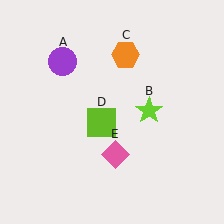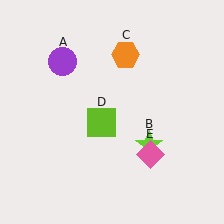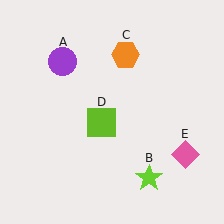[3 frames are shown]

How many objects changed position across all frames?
2 objects changed position: lime star (object B), pink diamond (object E).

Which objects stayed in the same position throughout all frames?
Purple circle (object A) and orange hexagon (object C) and lime square (object D) remained stationary.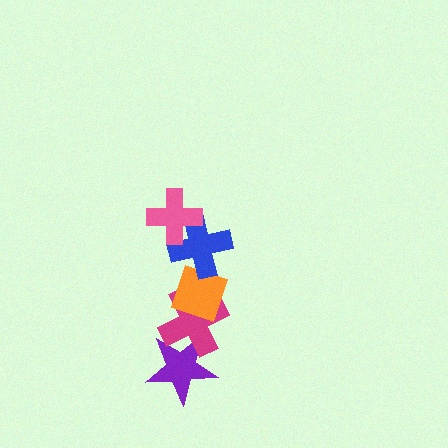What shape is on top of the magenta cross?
The orange diamond is on top of the magenta cross.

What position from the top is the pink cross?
The pink cross is 1st from the top.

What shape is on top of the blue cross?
The pink cross is on top of the blue cross.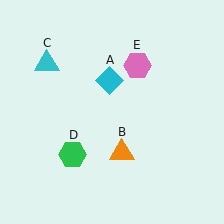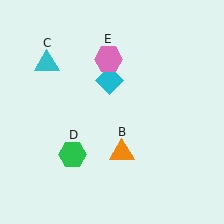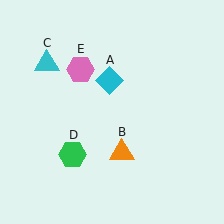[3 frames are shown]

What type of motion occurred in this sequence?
The pink hexagon (object E) rotated counterclockwise around the center of the scene.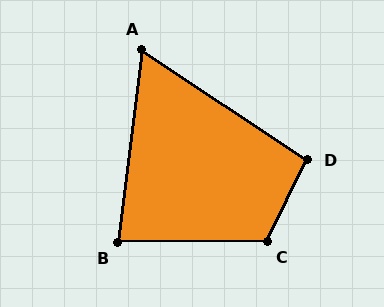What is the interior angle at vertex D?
Approximately 97 degrees (obtuse).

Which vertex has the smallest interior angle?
A, at approximately 63 degrees.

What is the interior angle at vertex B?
Approximately 83 degrees (acute).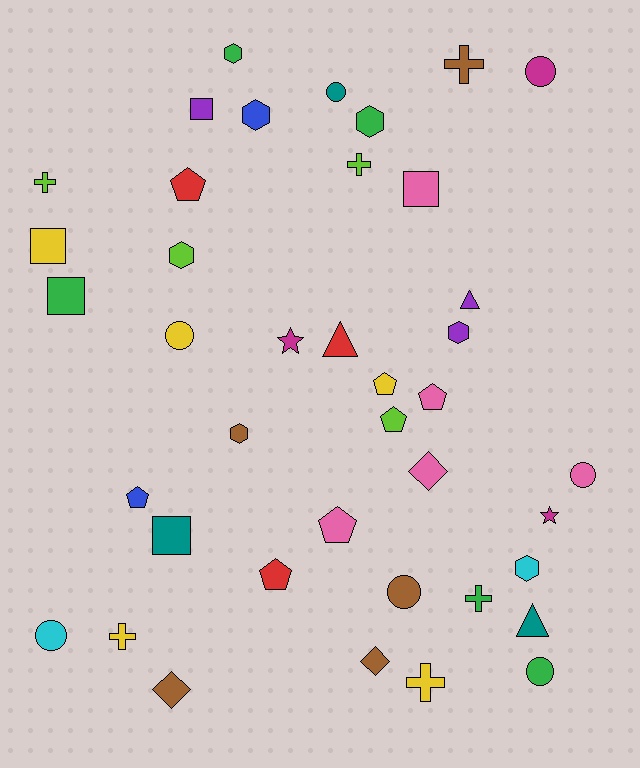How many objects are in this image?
There are 40 objects.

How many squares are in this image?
There are 5 squares.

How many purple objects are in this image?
There are 3 purple objects.